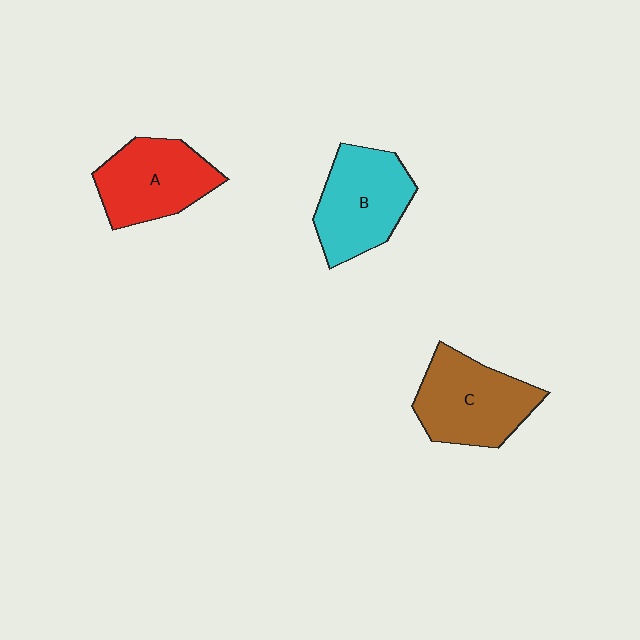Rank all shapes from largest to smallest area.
From largest to smallest: C (brown), B (cyan), A (red).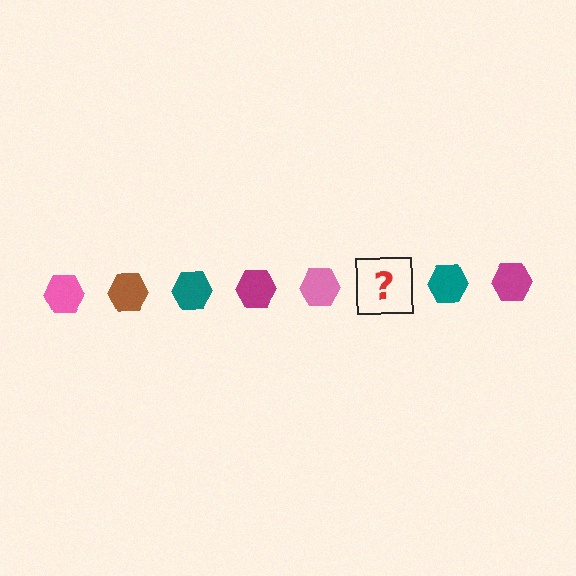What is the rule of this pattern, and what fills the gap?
The rule is that the pattern cycles through pink, brown, teal, magenta hexagons. The gap should be filled with a brown hexagon.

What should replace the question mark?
The question mark should be replaced with a brown hexagon.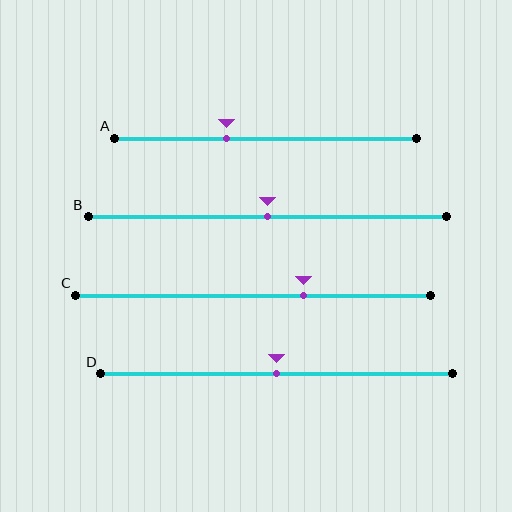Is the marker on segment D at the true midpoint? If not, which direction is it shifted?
Yes, the marker on segment D is at the true midpoint.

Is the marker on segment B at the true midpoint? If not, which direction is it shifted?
Yes, the marker on segment B is at the true midpoint.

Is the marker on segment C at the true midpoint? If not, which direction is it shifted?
No, the marker on segment C is shifted to the right by about 14% of the segment length.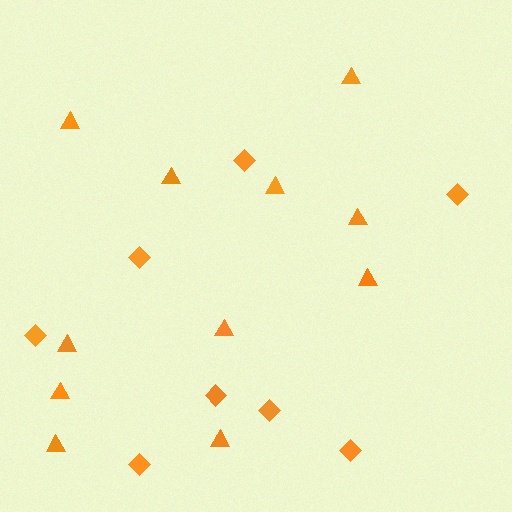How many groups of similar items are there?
There are 2 groups: one group of triangles (11) and one group of diamonds (8).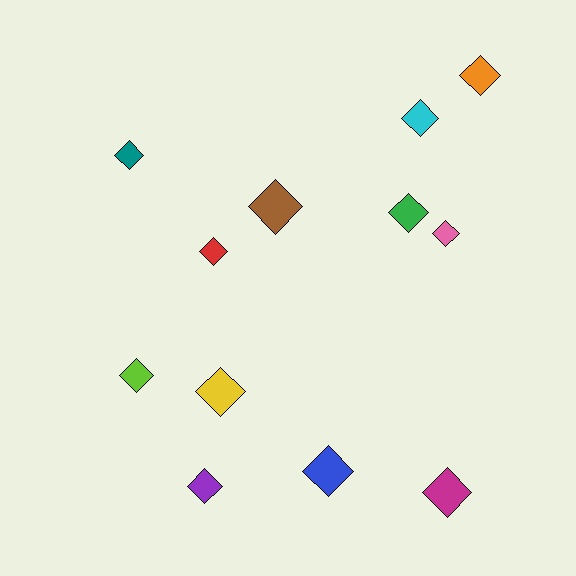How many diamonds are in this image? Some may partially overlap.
There are 12 diamonds.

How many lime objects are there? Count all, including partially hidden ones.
There is 1 lime object.